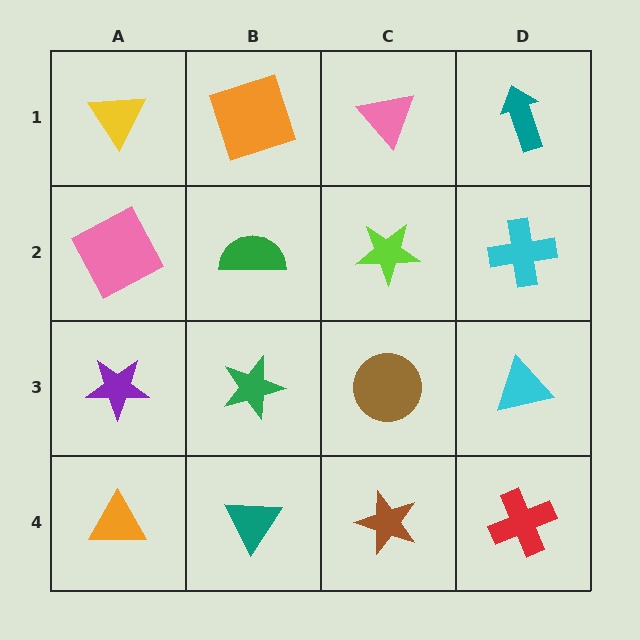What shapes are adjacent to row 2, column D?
A teal arrow (row 1, column D), a cyan triangle (row 3, column D), a lime star (row 2, column C).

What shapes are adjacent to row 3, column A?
A pink square (row 2, column A), an orange triangle (row 4, column A), a green star (row 3, column B).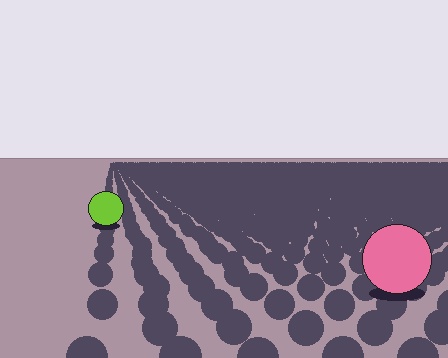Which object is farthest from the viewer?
The lime circle is farthest from the viewer. It appears smaller and the ground texture around it is denser.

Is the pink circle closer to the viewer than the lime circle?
Yes. The pink circle is closer — you can tell from the texture gradient: the ground texture is coarser near it.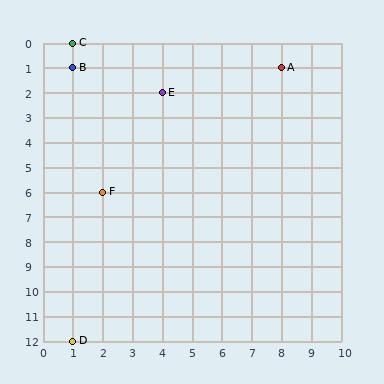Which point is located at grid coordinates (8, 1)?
Point A is at (8, 1).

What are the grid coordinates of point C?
Point C is at grid coordinates (1, 0).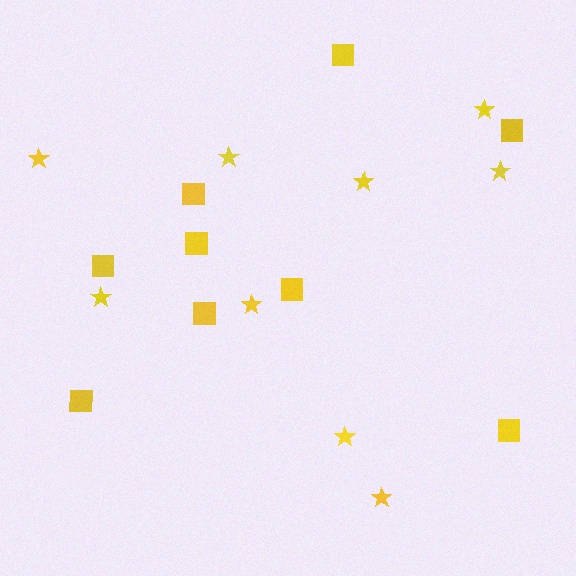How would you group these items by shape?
There are 2 groups: one group of squares (9) and one group of stars (9).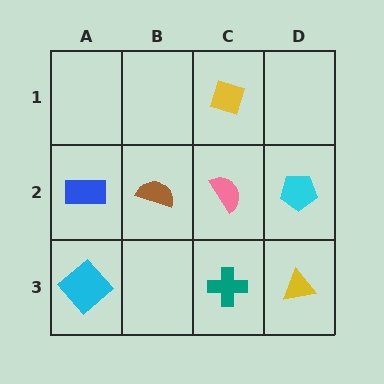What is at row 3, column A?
A cyan diamond.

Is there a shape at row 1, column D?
No, that cell is empty.